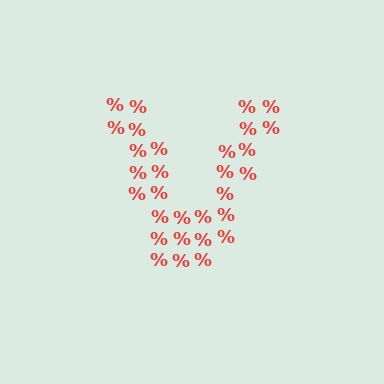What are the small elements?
The small elements are percent signs.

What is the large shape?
The large shape is the letter V.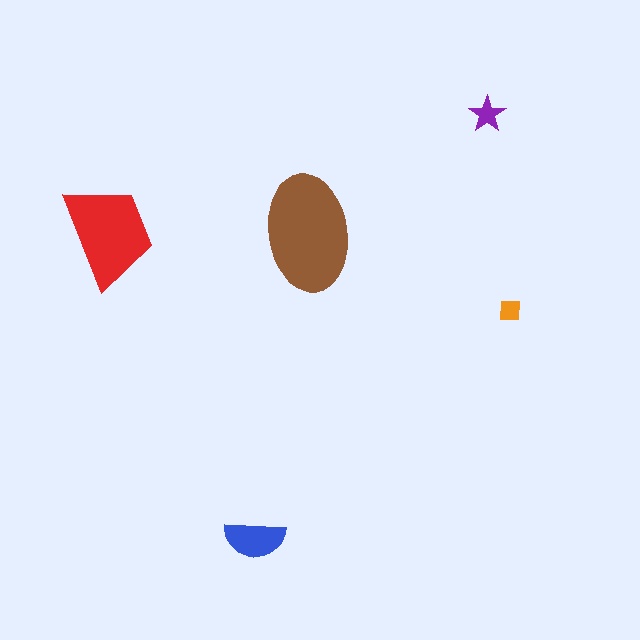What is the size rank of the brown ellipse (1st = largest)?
1st.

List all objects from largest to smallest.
The brown ellipse, the red trapezoid, the blue semicircle, the purple star, the orange square.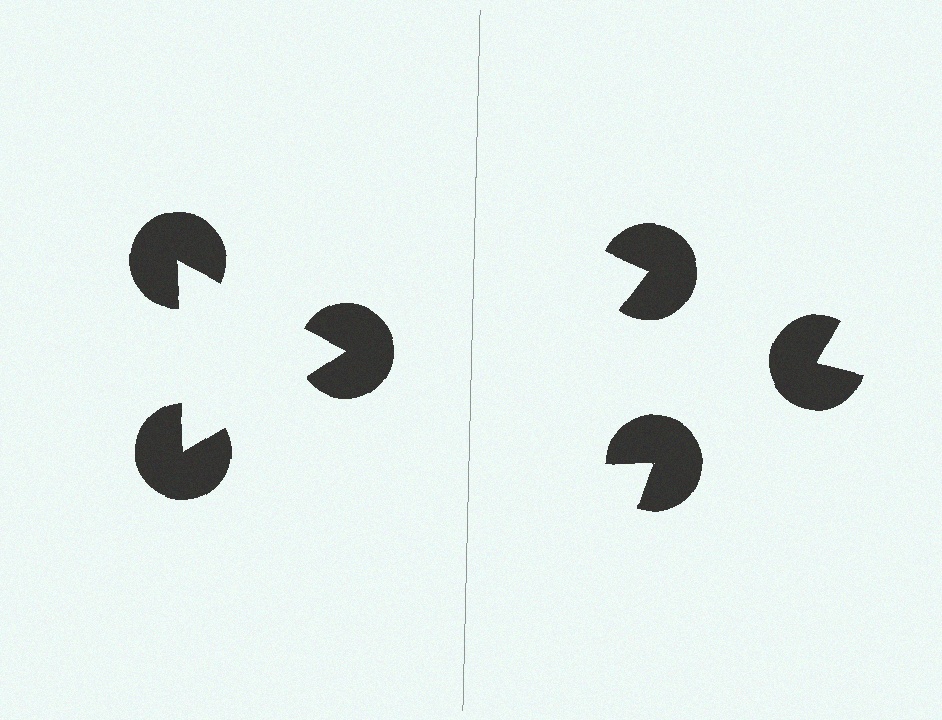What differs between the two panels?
The pac-man discs are positioned identically on both sides; only the wedge orientations differ. On the left they align to a triangle; on the right they are misaligned.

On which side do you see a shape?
An illusory triangle appears on the left side. On the right side the wedge cuts are rotated, so no coherent shape forms.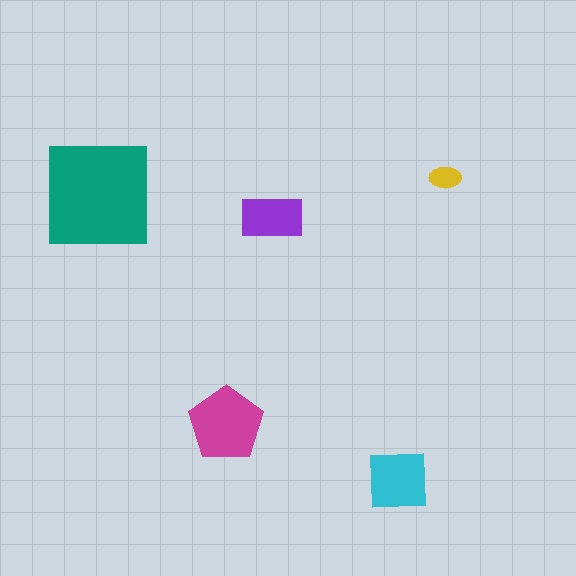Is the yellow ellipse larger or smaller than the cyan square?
Smaller.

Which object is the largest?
The teal square.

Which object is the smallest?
The yellow ellipse.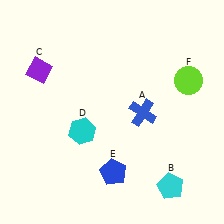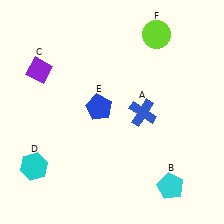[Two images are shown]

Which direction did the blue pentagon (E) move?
The blue pentagon (E) moved up.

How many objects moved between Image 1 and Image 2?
3 objects moved between the two images.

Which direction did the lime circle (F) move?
The lime circle (F) moved up.